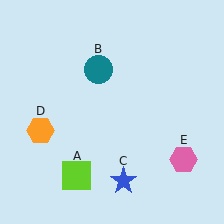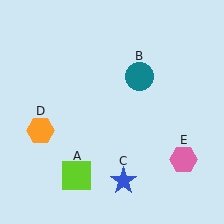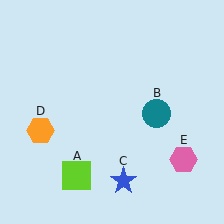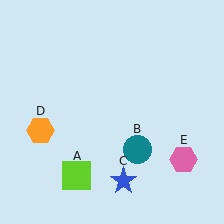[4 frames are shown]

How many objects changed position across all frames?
1 object changed position: teal circle (object B).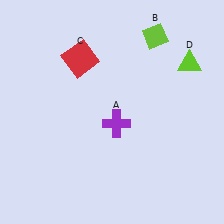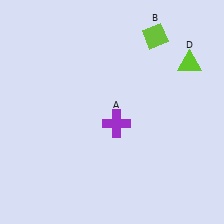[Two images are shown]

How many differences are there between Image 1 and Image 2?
There is 1 difference between the two images.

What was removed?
The red square (C) was removed in Image 2.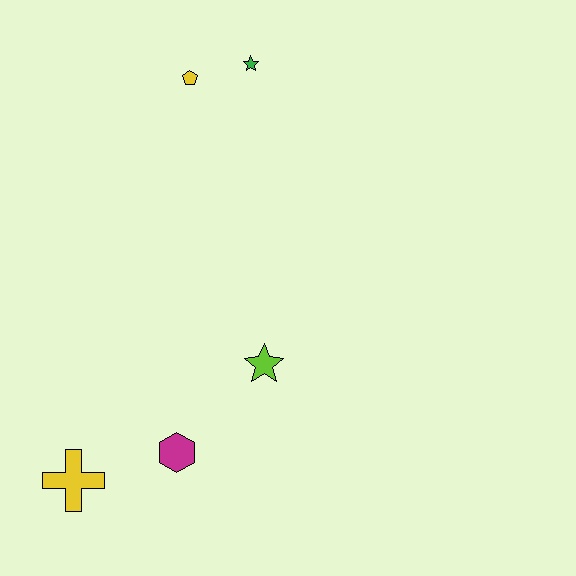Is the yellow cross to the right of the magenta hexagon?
No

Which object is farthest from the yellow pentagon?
The yellow cross is farthest from the yellow pentagon.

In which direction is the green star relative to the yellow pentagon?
The green star is to the right of the yellow pentagon.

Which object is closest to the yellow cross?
The magenta hexagon is closest to the yellow cross.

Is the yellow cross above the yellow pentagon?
No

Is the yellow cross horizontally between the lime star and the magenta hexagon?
No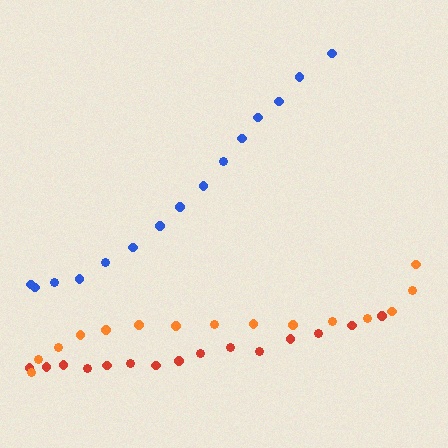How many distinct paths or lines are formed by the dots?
There are 3 distinct paths.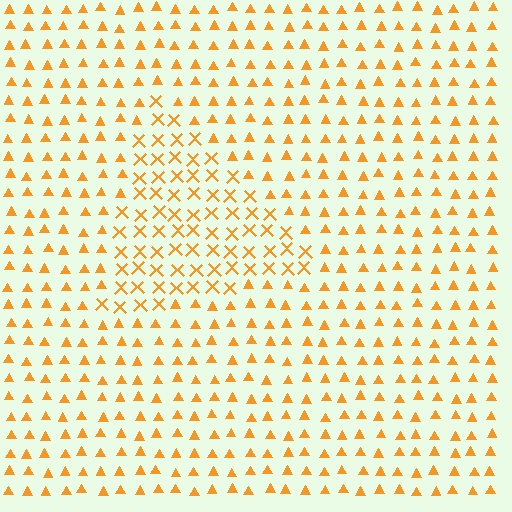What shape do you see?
I see a triangle.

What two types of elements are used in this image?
The image uses X marks inside the triangle region and triangles outside it.